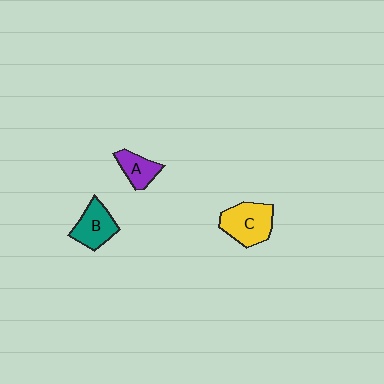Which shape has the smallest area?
Shape A (purple).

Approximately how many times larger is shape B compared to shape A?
Approximately 1.4 times.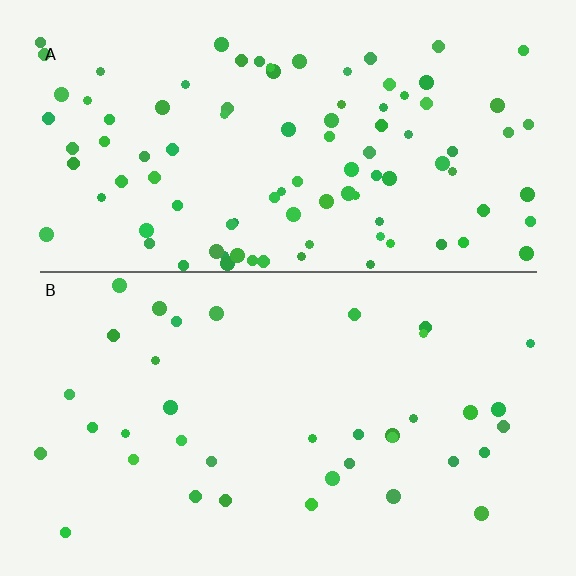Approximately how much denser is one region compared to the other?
Approximately 2.6× — region A over region B.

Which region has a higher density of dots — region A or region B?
A (the top).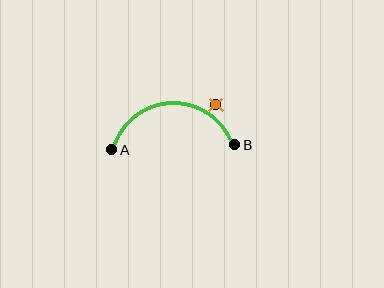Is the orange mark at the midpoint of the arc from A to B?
No — the orange mark does not lie on the arc at all. It sits slightly outside the curve.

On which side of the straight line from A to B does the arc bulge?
The arc bulges above the straight line connecting A and B.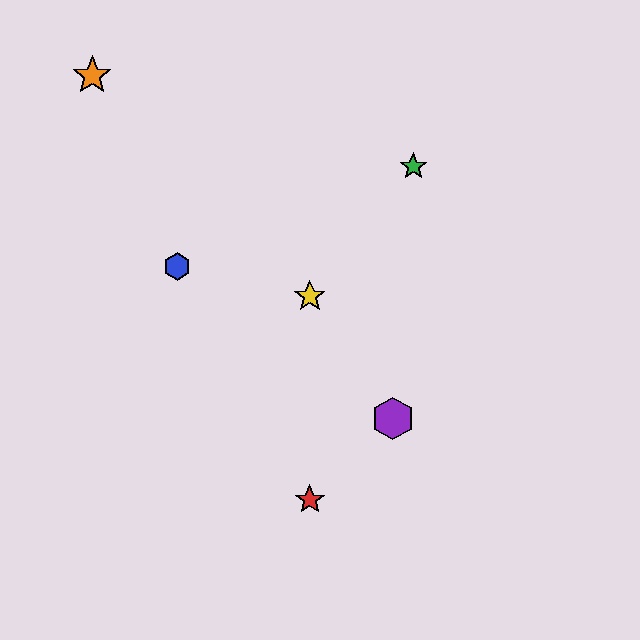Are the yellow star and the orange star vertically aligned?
No, the yellow star is at x≈310 and the orange star is at x≈92.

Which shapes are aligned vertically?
The red star, the yellow star are aligned vertically.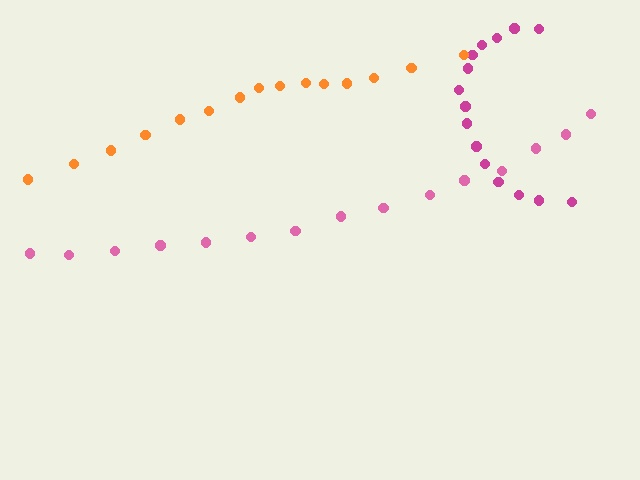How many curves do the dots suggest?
There are 3 distinct paths.